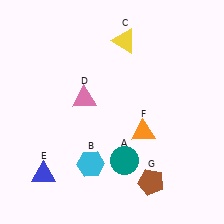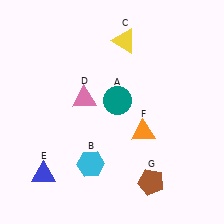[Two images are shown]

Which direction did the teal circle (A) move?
The teal circle (A) moved up.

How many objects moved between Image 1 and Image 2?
1 object moved between the two images.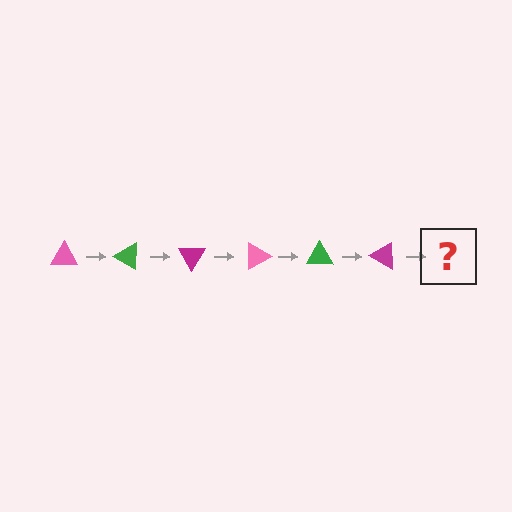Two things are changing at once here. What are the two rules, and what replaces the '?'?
The two rules are that it rotates 30 degrees each step and the color cycles through pink, green, and magenta. The '?' should be a pink triangle, rotated 180 degrees from the start.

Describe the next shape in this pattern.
It should be a pink triangle, rotated 180 degrees from the start.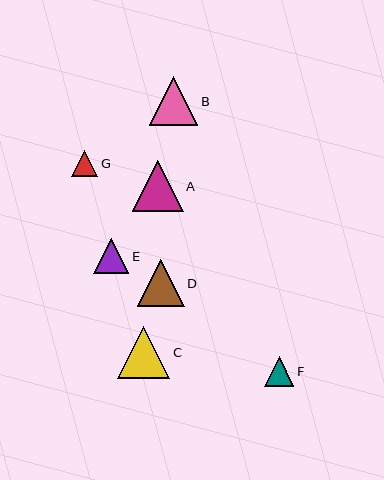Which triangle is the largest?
Triangle C is the largest with a size of approximately 52 pixels.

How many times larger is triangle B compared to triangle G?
Triangle B is approximately 1.9 times the size of triangle G.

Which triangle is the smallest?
Triangle G is the smallest with a size of approximately 26 pixels.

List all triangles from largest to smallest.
From largest to smallest: C, A, B, D, E, F, G.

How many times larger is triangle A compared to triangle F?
Triangle A is approximately 1.7 times the size of triangle F.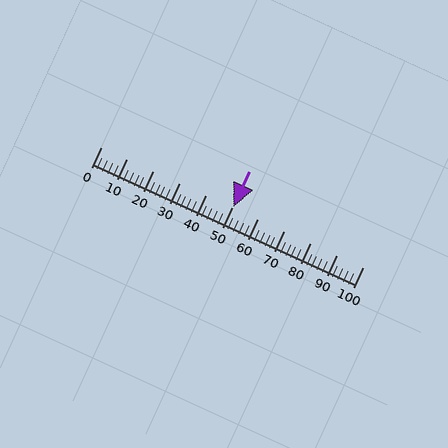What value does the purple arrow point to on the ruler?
The purple arrow points to approximately 51.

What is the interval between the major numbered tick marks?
The major tick marks are spaced 10 units apart.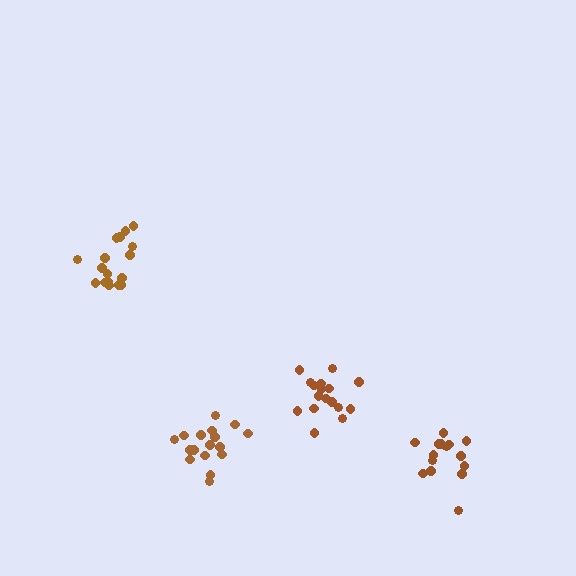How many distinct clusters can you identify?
There are 4 distinct clusters.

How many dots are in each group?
Group 1: 17 dots, Group 2: 15 dots, Group 3: 17 dots, Group 4: 17 dots (66 total).